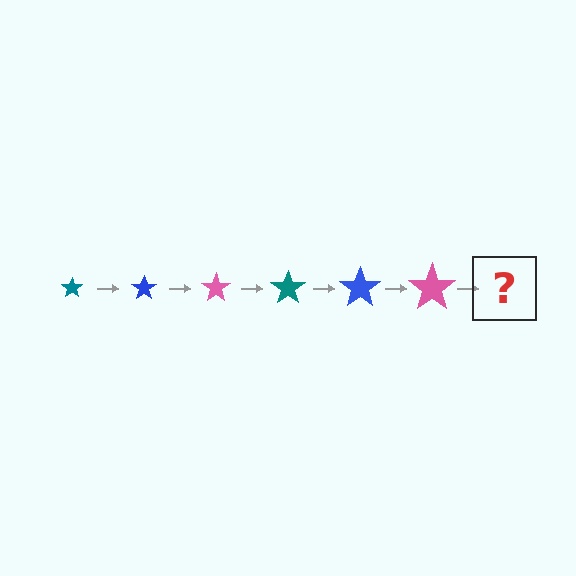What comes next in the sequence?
The next element should be a teal star, larger than the previous one.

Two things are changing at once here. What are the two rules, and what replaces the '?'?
The two rules are that the star grows larger each step and the color cycles through teal, blue, and pink. The '?' should be a teal star, larger than the previous one.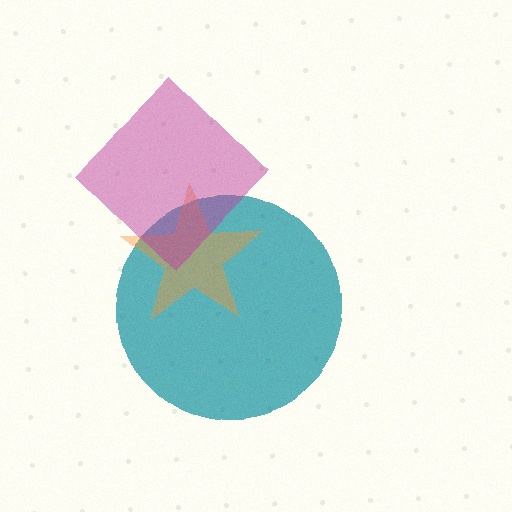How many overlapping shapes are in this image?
There are 3 overlapping shapes in the image.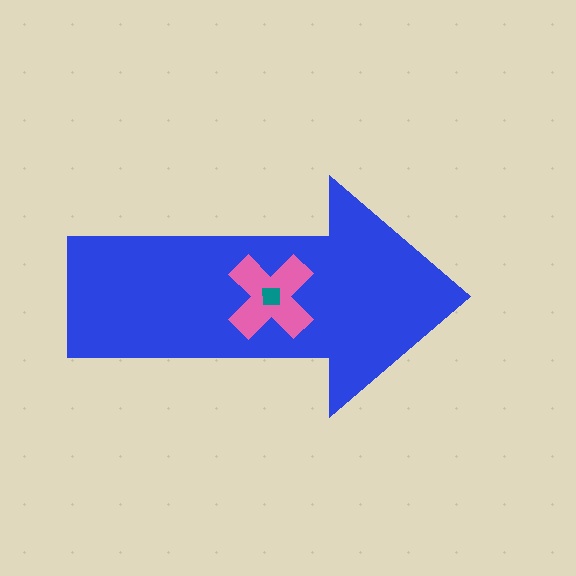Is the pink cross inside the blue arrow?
Yes.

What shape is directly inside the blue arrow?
The pink cross.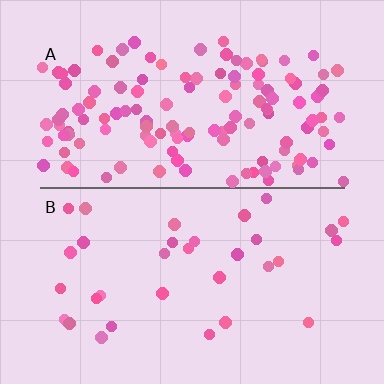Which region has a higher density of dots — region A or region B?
A (the top).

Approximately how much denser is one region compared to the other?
Approximately 4.0× — region A over region B.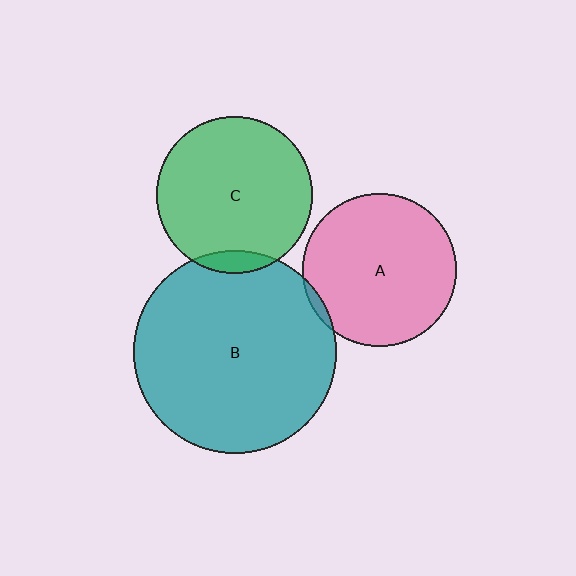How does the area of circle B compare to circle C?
Approximately 1.7 times.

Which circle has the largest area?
Circle B (teal).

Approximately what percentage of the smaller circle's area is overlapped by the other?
Approximately 5%.